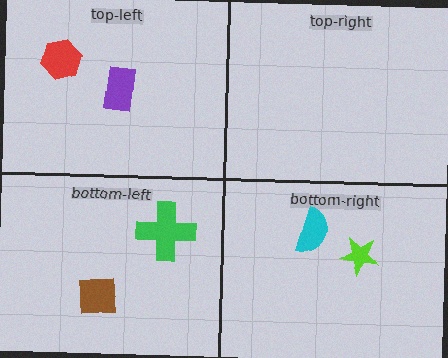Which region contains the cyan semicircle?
The bottom-right region.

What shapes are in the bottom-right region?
The lime star, the cyan semicircle.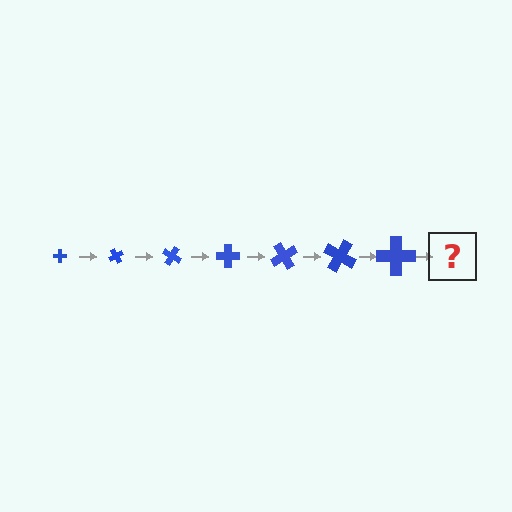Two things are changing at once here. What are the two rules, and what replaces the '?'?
The two rules are that the cross grows larger each step and it rotates 60 degrees each step. The '?' should be a cross, larger than the previous one and rotated 420 degrees from the start.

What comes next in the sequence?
The next element should be a cross, larger than the previous one and rotated 420 degrees from the start.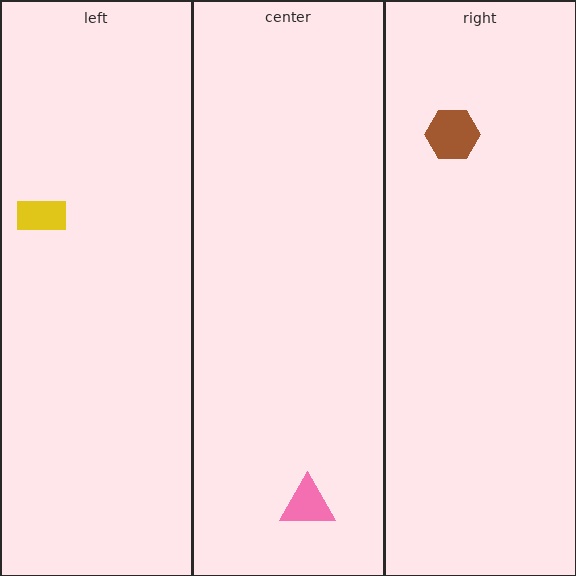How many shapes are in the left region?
1.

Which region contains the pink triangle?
The center region.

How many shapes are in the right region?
1.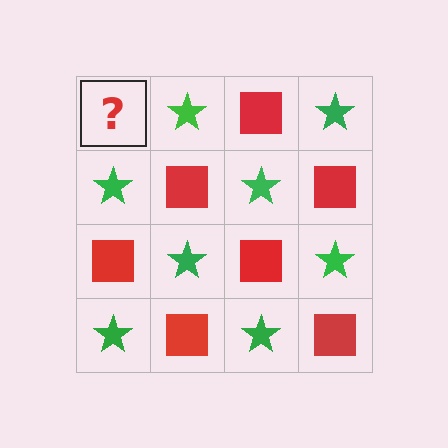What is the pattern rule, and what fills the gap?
The rule is that it alternates red square and green star in a checkerboard pattern. The gap should be filled with a red square.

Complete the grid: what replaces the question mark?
The question mark should be replaced with a red square.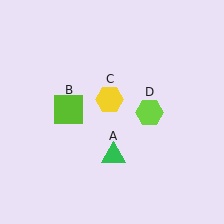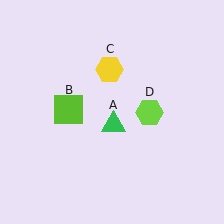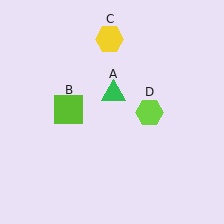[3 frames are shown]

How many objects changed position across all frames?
2 objects changed position: green triangle (object A), yellow hexagon (object C).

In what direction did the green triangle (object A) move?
The green triangle (object A) moved up.